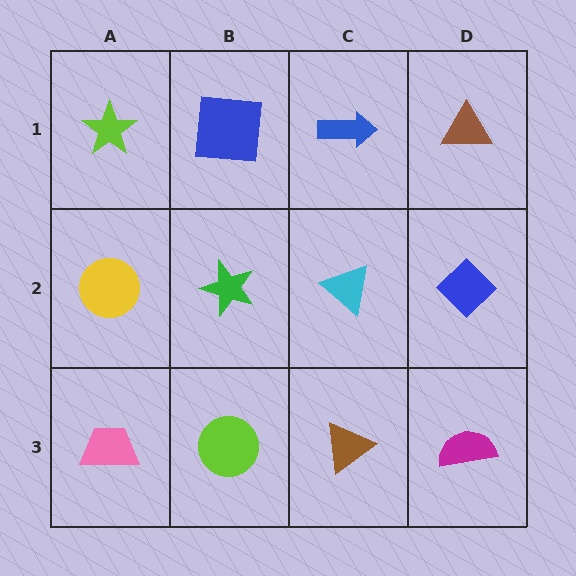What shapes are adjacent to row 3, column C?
A cyan triangle (row 2, column C), a lime circle (row 3, column B), a magenta semicircle (row 3, column D).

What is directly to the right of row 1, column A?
A blue square.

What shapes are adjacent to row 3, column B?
A green star (row 2, column B), a pink trapezoid (row 3, column A), a brown triangle (row 3, column C).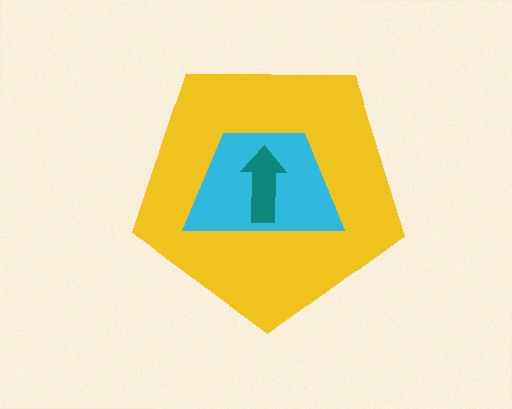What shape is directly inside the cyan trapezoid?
The teal arrow.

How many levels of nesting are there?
3.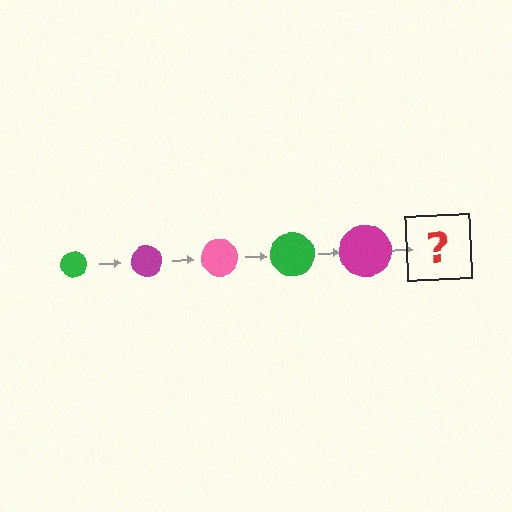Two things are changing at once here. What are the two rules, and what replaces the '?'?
The two rules are that the circle grows larger each step and the color cycles through green, magenta, and pink. The '?' should be a pink circle, larger than the previous one.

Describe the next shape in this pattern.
It should be a pink circle, larger than the previous one.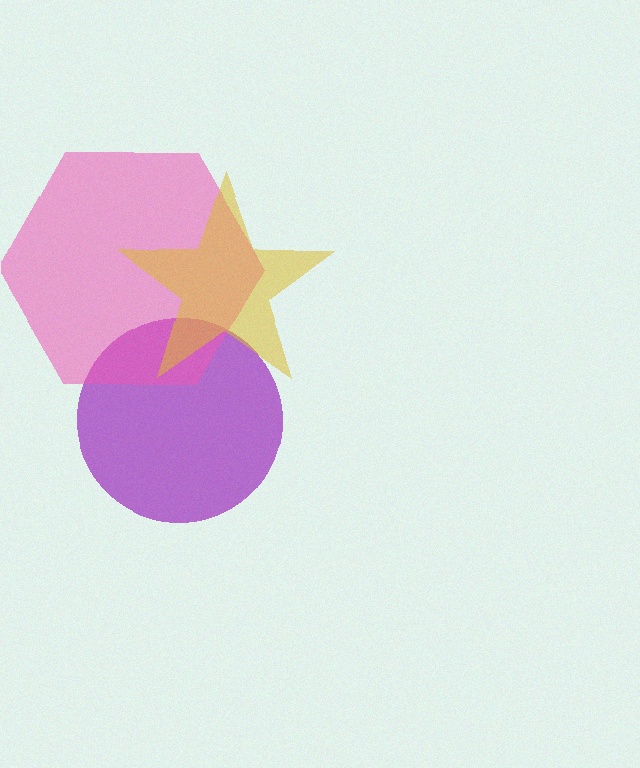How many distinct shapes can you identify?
There are 3 distinct shapes: a purple circle, a pink hexagon, a yellow star.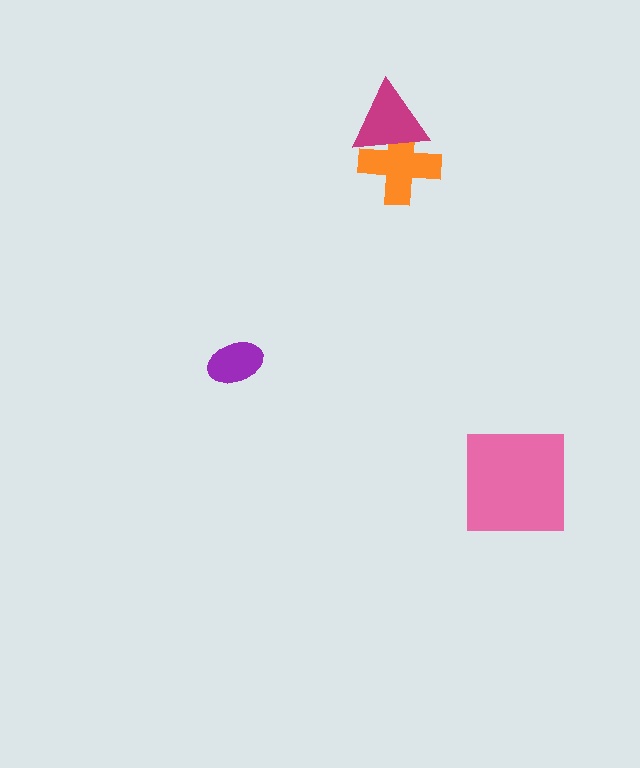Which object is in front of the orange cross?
The magenta triangle is in front of the orange cross.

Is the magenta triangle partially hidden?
No, no other shape covers it.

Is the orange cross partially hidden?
Yes, it is partially covered by another shape.